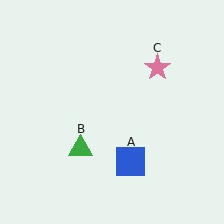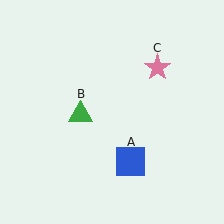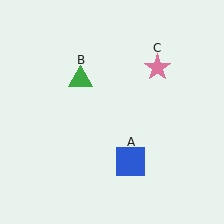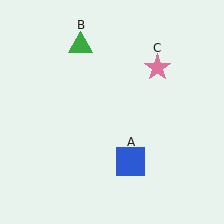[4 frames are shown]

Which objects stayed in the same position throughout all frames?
Blue square (object A) and pink star (object C) remained stationary.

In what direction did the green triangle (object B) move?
The green triangle (object B) moved up.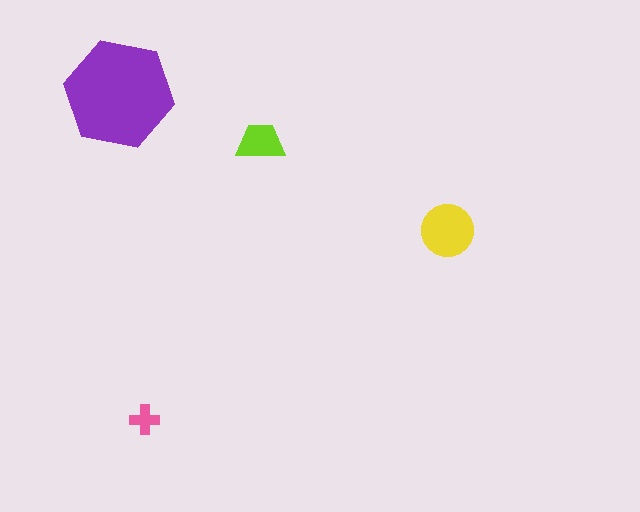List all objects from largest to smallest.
The purple hexagon, the yellow circle, the lime trapezoid, the pink cross.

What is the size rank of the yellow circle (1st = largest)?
2nd.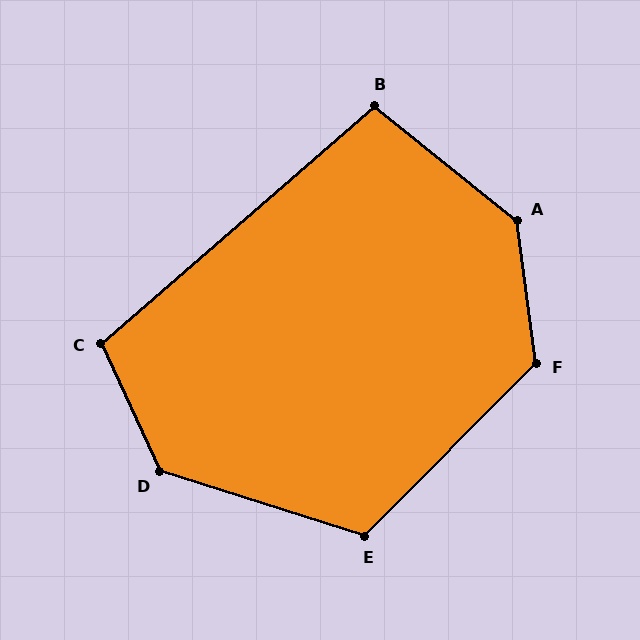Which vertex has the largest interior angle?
A, at approximately 136 degrees.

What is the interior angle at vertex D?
Approximately 132 degrees (obtuse).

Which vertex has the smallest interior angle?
B, at approximately 100 degrees.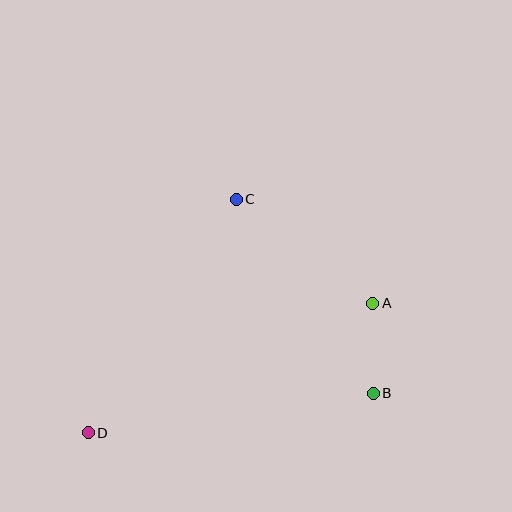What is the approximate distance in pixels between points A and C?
The distance between A and C is approximately 171 pixels.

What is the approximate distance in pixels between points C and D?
The distance between C and D is approximately 276 pixels.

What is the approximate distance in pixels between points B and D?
The distance between B and D is approximately 287 pixels.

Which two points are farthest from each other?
Points A and D are farthest from each other.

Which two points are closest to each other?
Points A and B are closest to each other.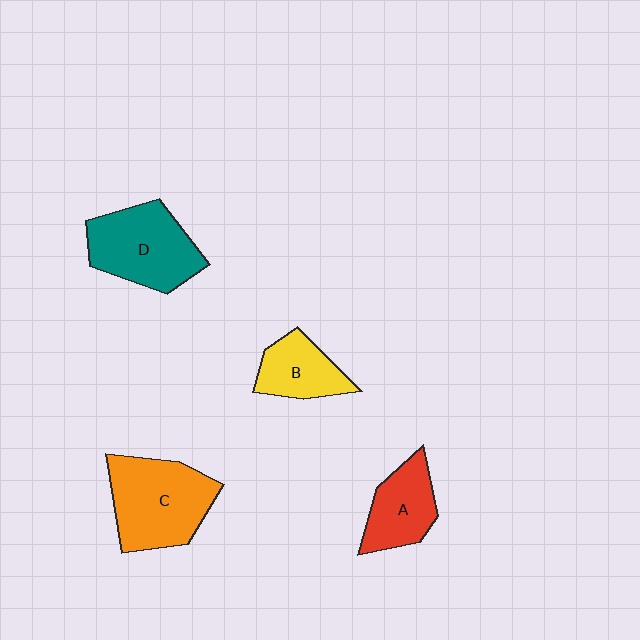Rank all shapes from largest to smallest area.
From largest to smallest: C (orange), D (teal), A (red), B (yellow).